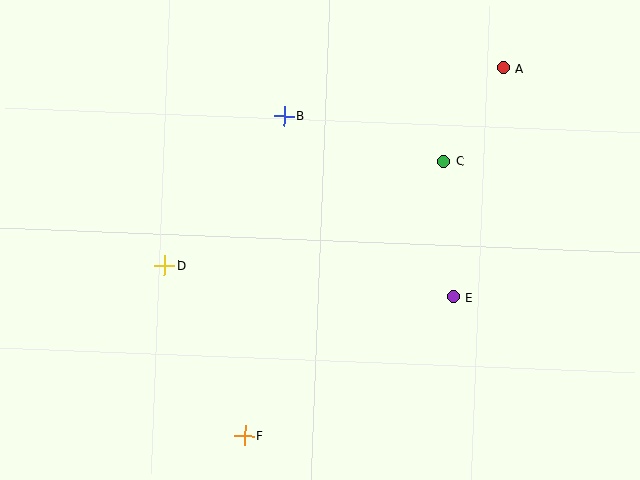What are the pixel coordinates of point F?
Point F is at (245, 435).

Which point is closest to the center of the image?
Point B at (284, 116) is closest to the center.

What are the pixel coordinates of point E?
Point E is at (453, 297).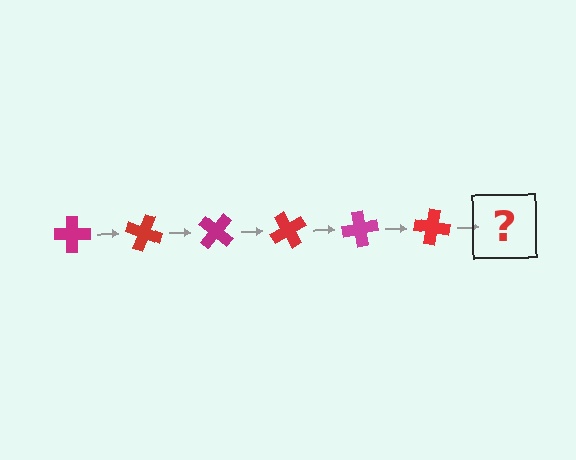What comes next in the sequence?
The next element should be a magenta cross, rotated 120 degrees from the start.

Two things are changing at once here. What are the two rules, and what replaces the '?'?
The two rules are that it rotates 20 degrees each step and the color cycles through magenta and red. The '?' should be a magenta cross, rotated 120 degrees from the start.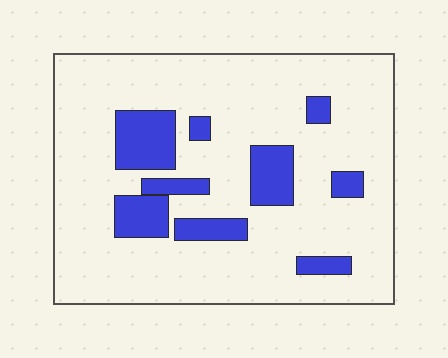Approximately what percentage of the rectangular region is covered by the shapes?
Approximately 15%.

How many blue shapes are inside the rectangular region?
9.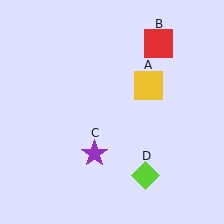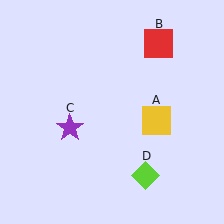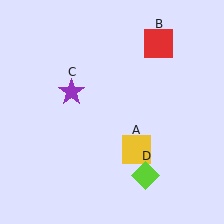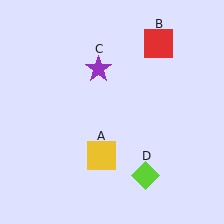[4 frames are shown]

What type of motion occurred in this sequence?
The yellow square (object A), purple star (object C) rotated clockwise around the center of the scene.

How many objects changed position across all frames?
2 objects changed position: yellow square (object A), purple star (object C).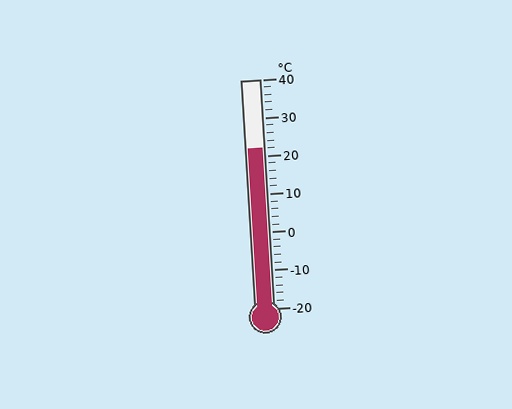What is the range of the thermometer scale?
The thermometer scale ranges from -20°C to 40°C.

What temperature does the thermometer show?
The thermometer shows approximately 22°C.